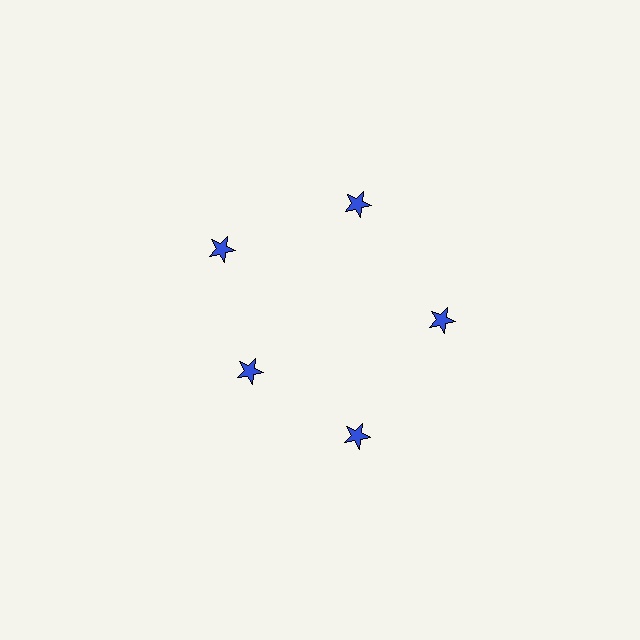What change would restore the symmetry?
The symmetry would be restored by moving it outward, back onto the ring so that all 5 stars sit at equal angles and equal distance from the center.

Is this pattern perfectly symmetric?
No. The 5 blue stars are arranged in a ring, but one element near the 8 o'clock position is pulled inward toward the center, breaking the 5-fold rotational symmetry.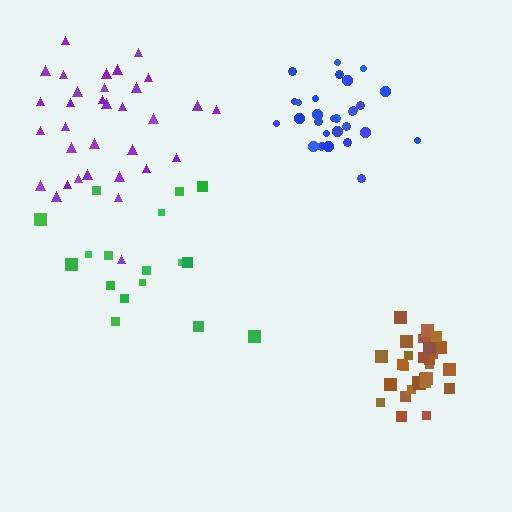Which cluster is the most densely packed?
Brown.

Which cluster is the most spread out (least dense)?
Green.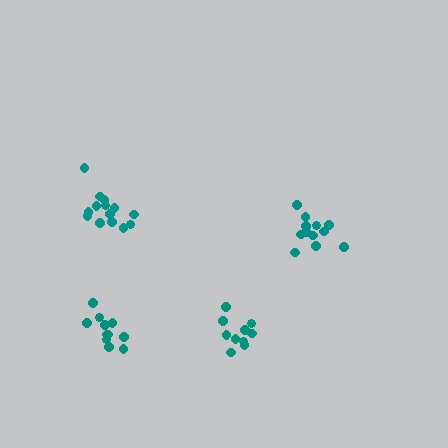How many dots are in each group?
Group 1: 14 dots, Group 2: 11 dots, Group 3: 10 dots, Group 4: 12 dots (47 total).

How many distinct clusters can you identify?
There are 4 distinct clusters.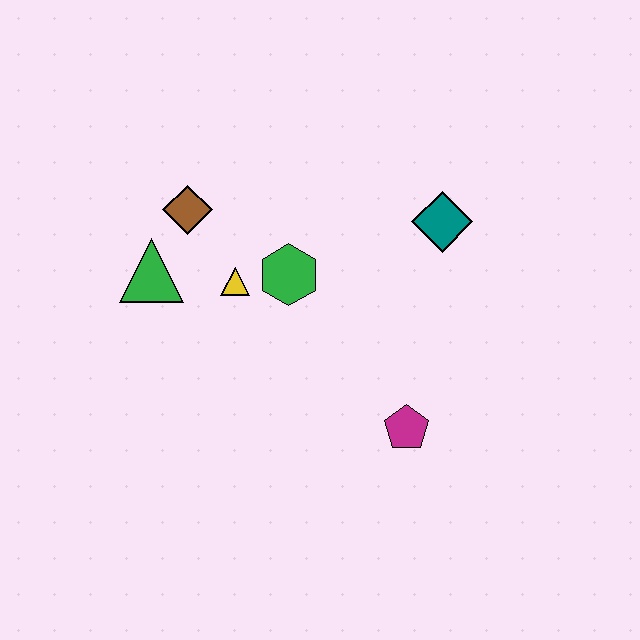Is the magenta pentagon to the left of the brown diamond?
No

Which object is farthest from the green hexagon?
The magenta pentagon is farthest from the green hexagon.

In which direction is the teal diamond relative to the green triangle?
The teal diamond is to the right of the green triangle.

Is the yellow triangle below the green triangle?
Yes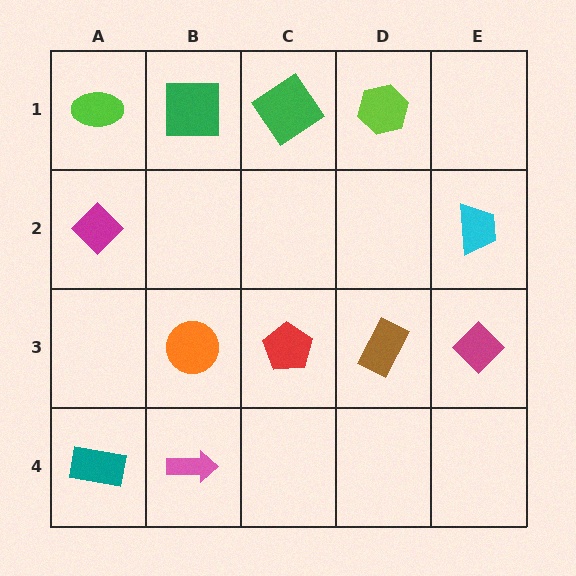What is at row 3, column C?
A red pentagon.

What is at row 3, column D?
A brown rectangle.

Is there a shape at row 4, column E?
No, that cell is empty.